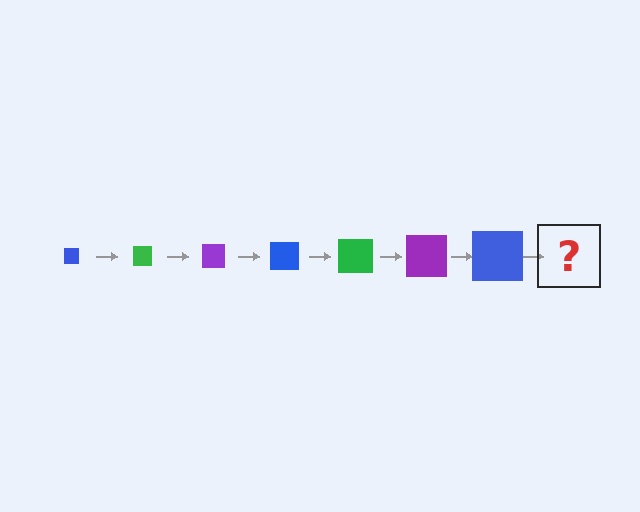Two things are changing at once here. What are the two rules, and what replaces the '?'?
The two rules are that the square grows larger each step and the color cycles through blue, green, and purple. The '?' should be a green square, larger than the previous one.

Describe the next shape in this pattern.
It should be a green square, larger than the previous one.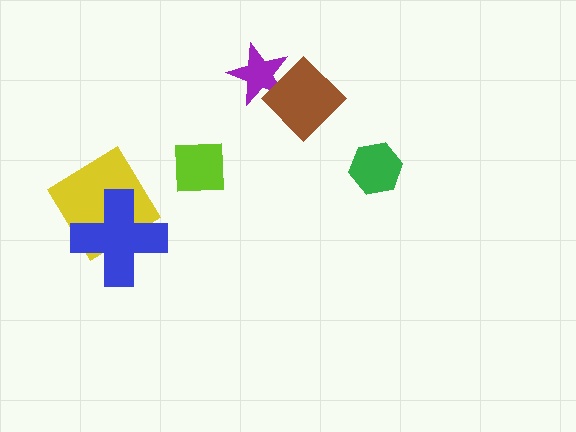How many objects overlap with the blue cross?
1 object overlaps with the blue cross.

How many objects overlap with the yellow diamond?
1 object overlaps with the yellow diamond.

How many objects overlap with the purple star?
1 object overlaps with the purple star.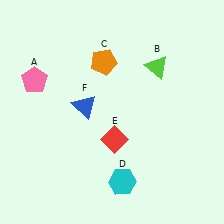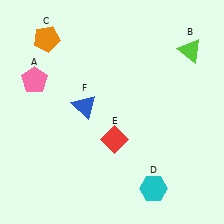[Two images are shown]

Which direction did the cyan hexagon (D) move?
The cyan hexagon (D) moved right.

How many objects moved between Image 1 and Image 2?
3 objects moved between the two images.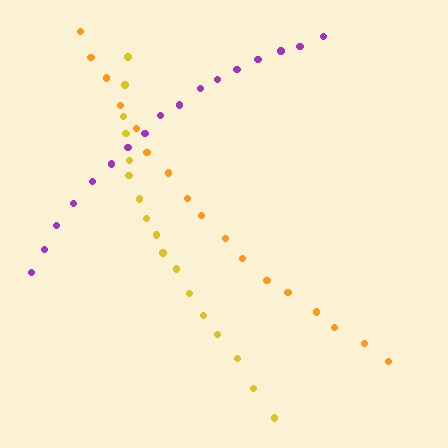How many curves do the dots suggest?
There are 3 distinct paths.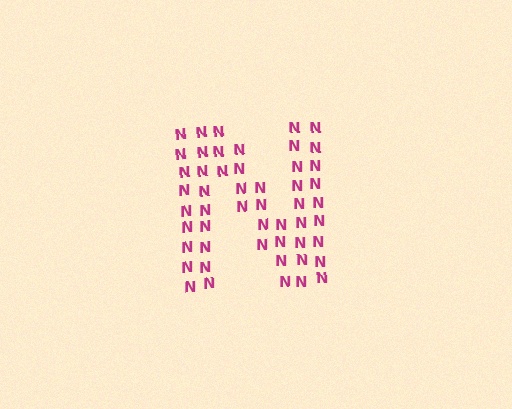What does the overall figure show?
The overall figure shows the letter N.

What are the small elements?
The small elements are letter N's.